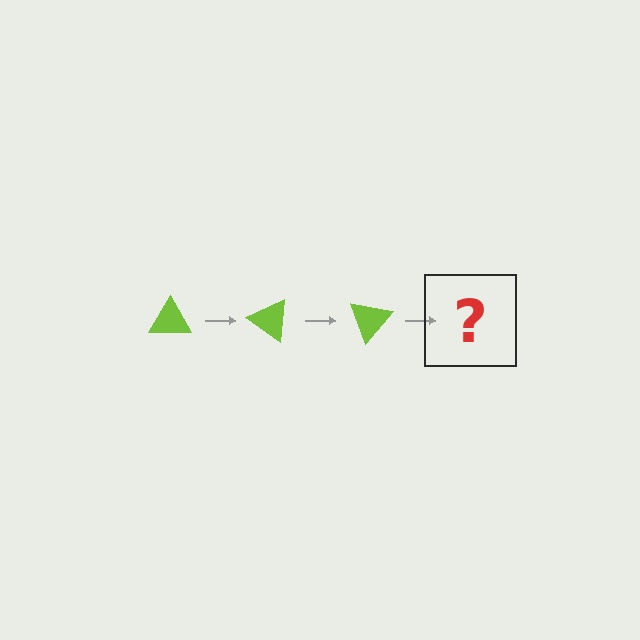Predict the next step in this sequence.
The next step is a lime triangle rotated 105 degrees.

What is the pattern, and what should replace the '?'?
The pattern is that the triangle rotates 35 degrees each step. The '?' should be a lime triangle rotated 105 degrees.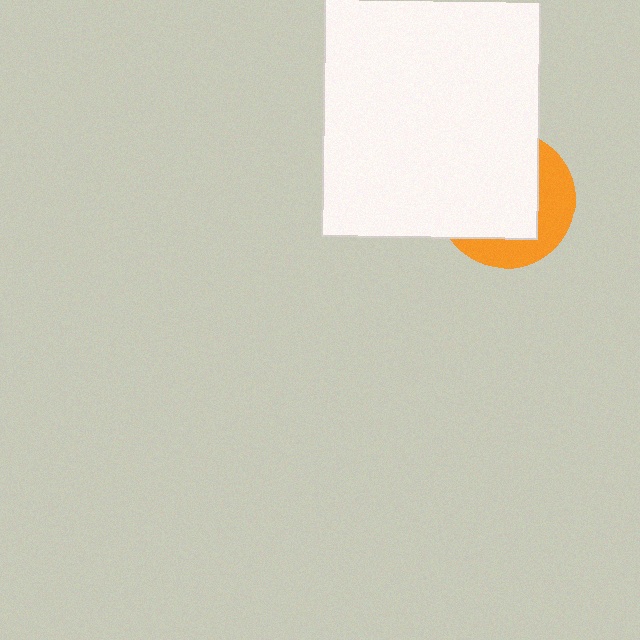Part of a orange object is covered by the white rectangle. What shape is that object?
It is a circle.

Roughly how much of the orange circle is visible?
A small part of it is visible (roughly 34%).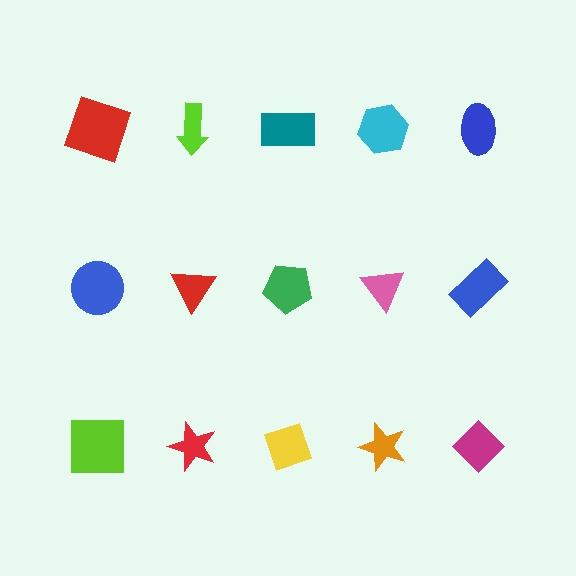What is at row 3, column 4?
An orange star.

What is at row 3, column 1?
A lime square.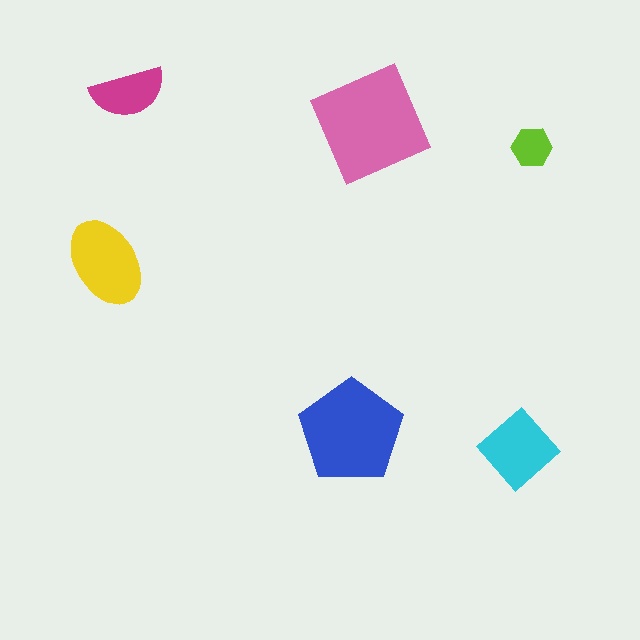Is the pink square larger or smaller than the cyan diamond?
Larger.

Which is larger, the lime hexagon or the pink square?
The pink square.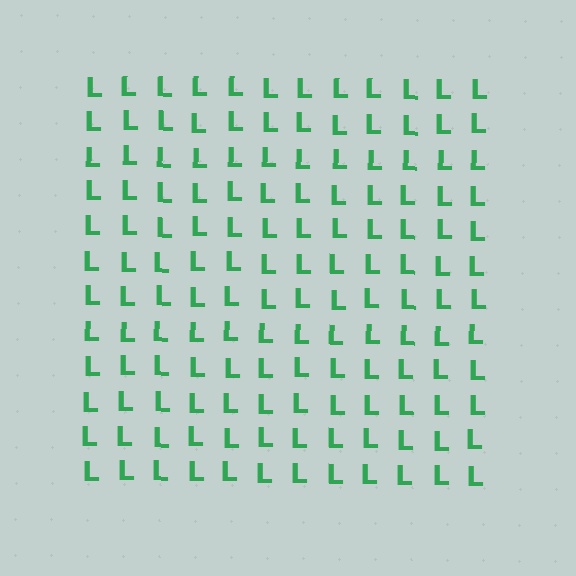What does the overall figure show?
The overall figure shows a square.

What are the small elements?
The small elements are letter L's.